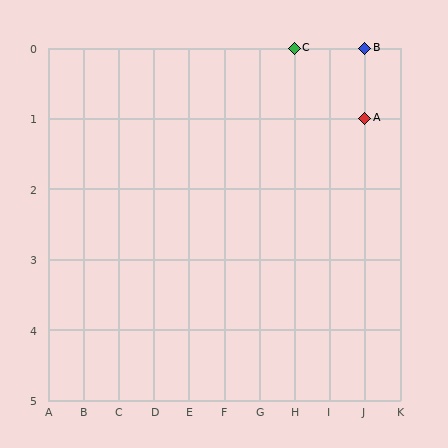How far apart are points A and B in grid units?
Points A and B are 1 row apart.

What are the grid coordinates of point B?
Point B is at grid coordinates (J, 0).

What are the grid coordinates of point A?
Point A is at grid coordinates (J, 1).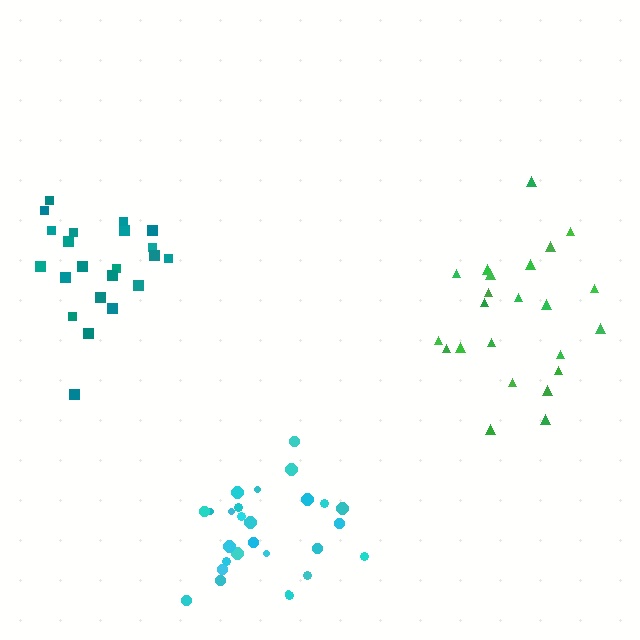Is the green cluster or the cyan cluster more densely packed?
Cyan.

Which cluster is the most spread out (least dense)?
Teal.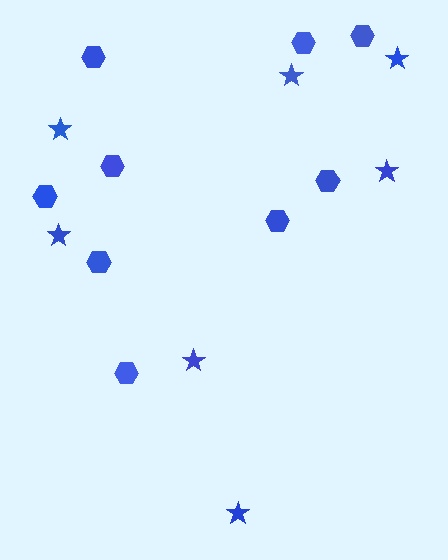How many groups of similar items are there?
There are 2 groups: one group of hexagons (9) and one group of stars (7).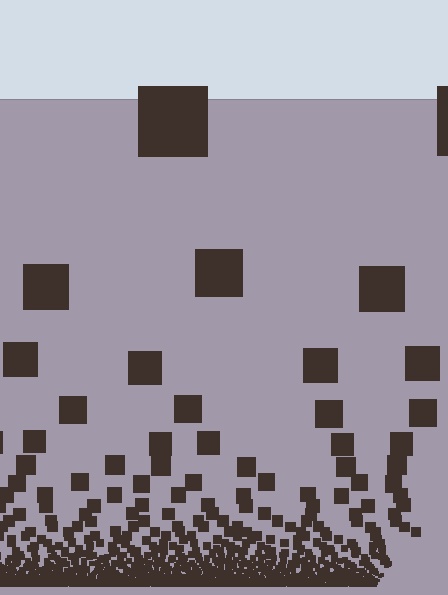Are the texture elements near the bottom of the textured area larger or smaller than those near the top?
Smaller. The gradient is inverted — elements near the bottom are smaller and denser.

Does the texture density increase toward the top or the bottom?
Density increases toward the bottom.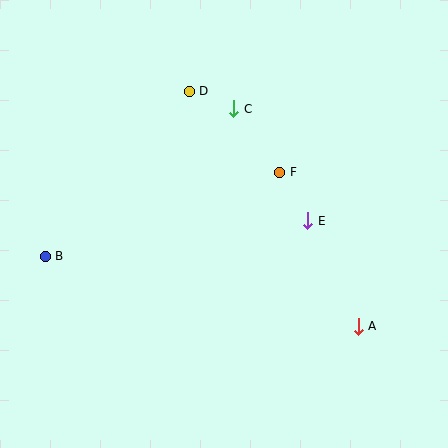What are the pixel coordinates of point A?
Point A is at (358, 326).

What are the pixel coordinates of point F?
Point F is at (280, 172).